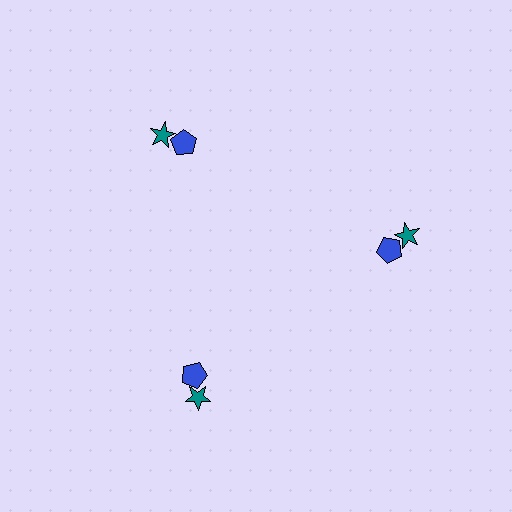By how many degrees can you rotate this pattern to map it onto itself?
The pattern maps onto itself every 120 degrees of rotation.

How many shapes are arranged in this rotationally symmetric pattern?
There are 6 shapes, arranged in 3 groups of 2.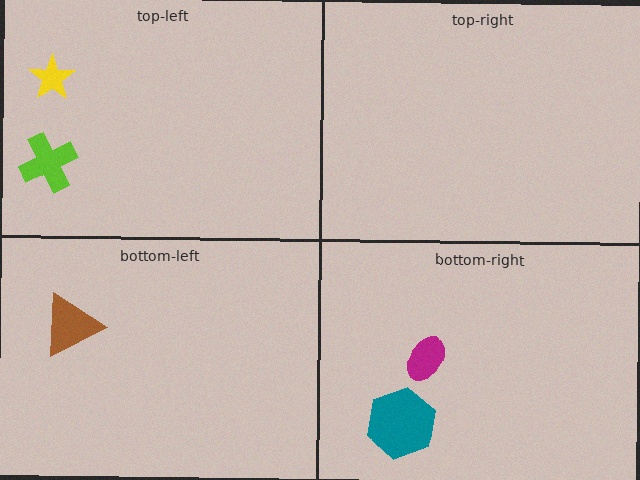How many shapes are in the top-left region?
2.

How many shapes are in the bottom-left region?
1.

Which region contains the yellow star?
The top-left region.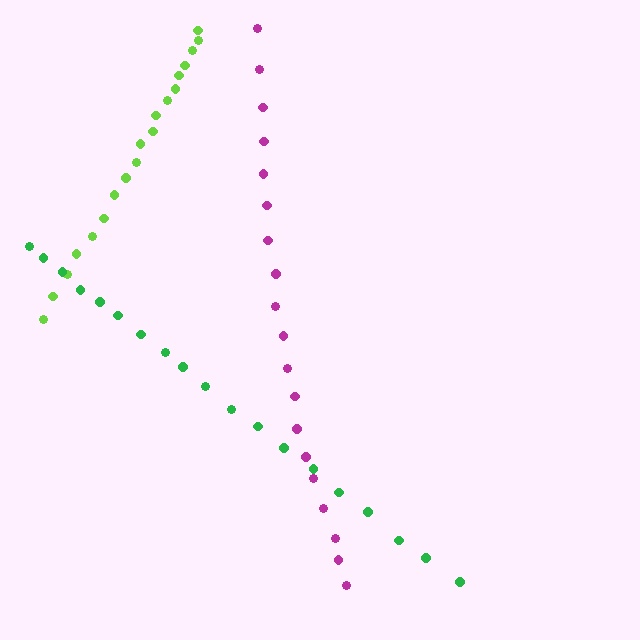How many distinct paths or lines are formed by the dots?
There are 3 distinct paths.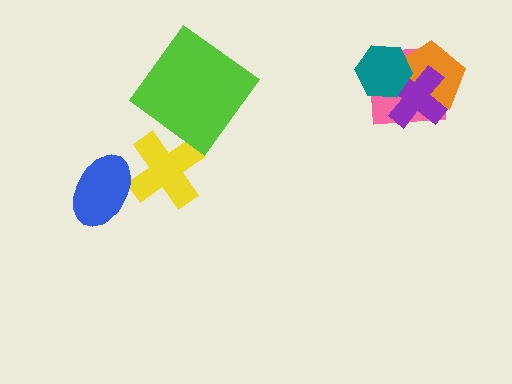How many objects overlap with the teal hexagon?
3 objects overlap with the teal hexagon.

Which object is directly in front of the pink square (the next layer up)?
The orange pentagon is directly in front of the pink square.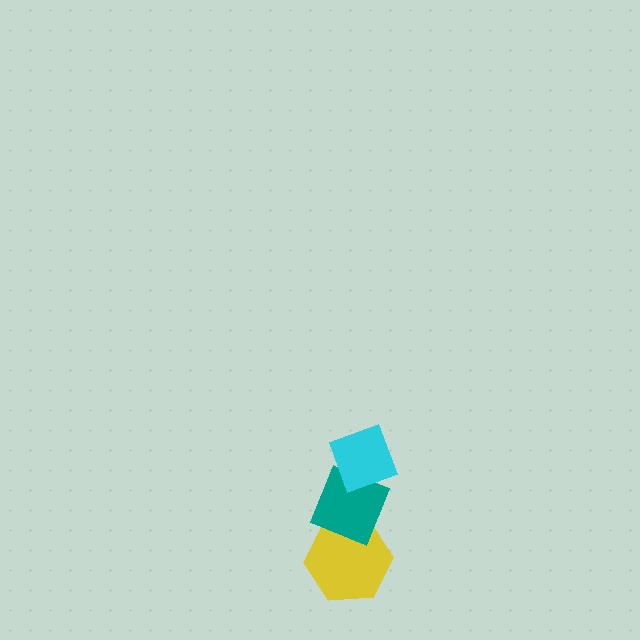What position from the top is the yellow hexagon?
The yellow hexagon is 3rd from the top.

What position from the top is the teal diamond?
The teal diamond is 2nd from the top.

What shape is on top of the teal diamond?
The cyan diamond is on top of the teal diamond.